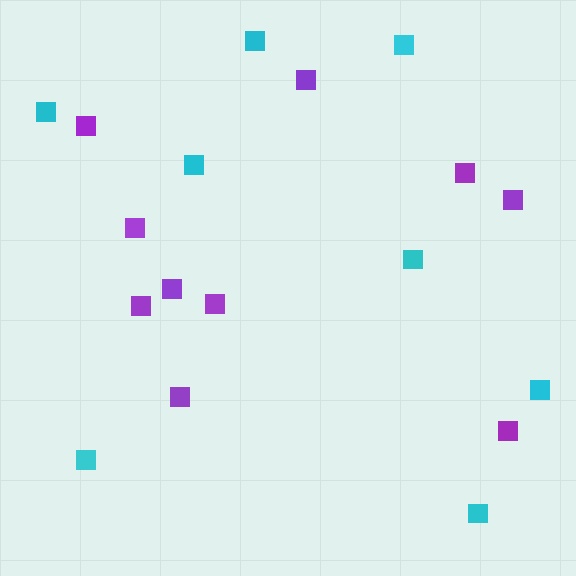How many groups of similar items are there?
There are 2 groups: one group of purple squares (10) and one group of cyan squares (8).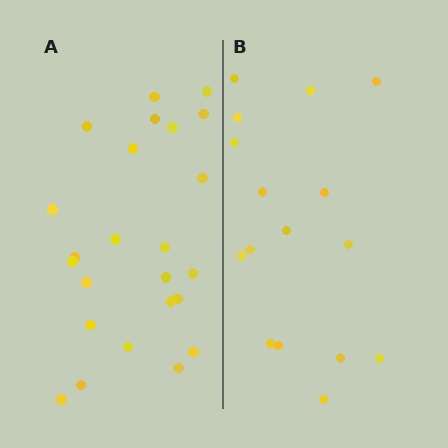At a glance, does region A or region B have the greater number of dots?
Region A (the left region) has more dots.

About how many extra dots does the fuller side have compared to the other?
Region A has roughly 8 or so more dots than region B.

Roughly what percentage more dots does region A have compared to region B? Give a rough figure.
About 50% more.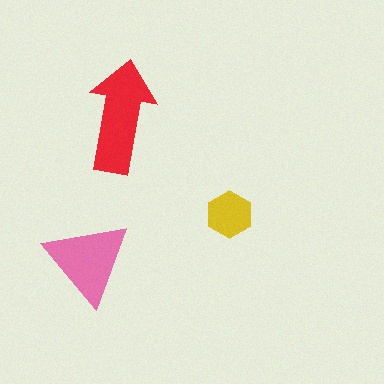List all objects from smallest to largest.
The yellow hexagon, the pink triangle, the red arrow.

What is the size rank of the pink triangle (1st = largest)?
2nd.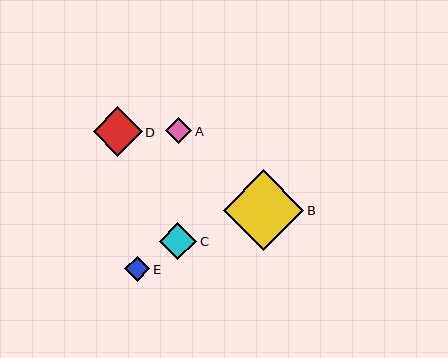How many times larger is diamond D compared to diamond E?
Diamond D is approximately 2.0 times the size of diamond E.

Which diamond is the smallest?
Diamond E is the smallest with a size of approximately 25 pixels.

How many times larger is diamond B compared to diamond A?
Diamond B is approximately 3.0 times the size of diamond A.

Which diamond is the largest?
Diamond B is the largest with a size of approximately 80 pixels.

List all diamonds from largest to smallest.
From largest to smallest: B, D, C, A, E.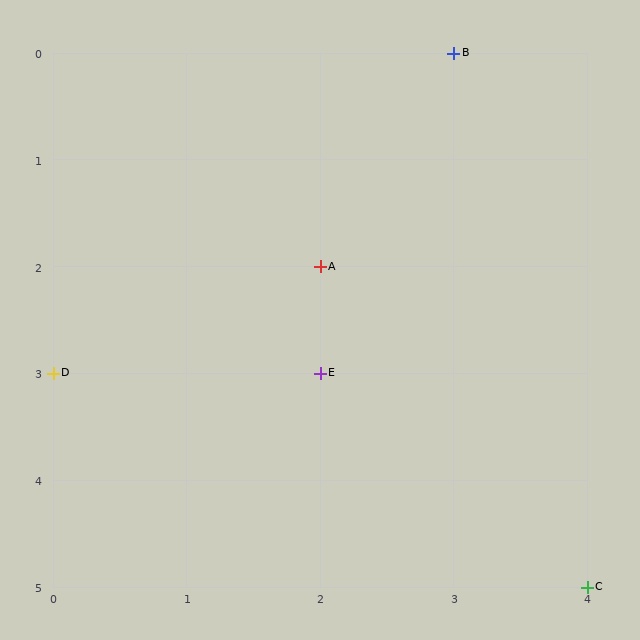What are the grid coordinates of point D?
Point D is at grid coordinates (0, 3).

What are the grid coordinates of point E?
Point E is at grid coordinates (2, 3).